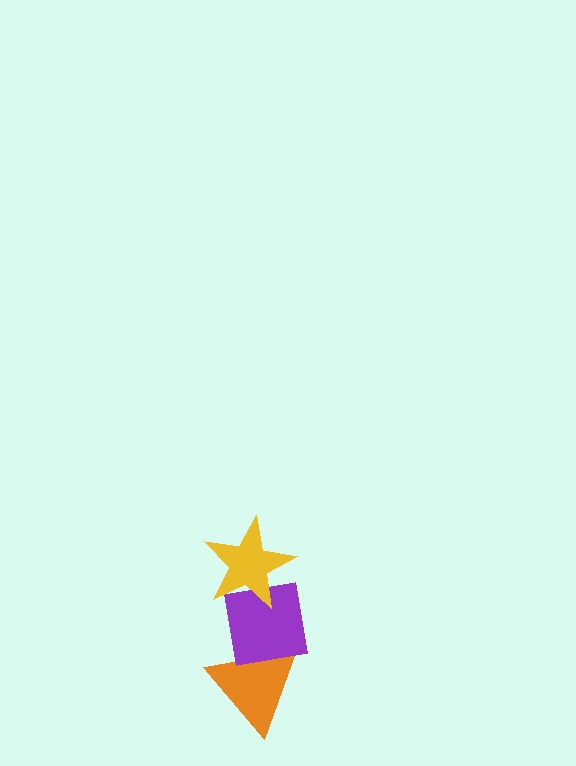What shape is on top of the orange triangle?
The purple square is on top of the orange triangle.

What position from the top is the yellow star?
The yellow star is 1st from the top.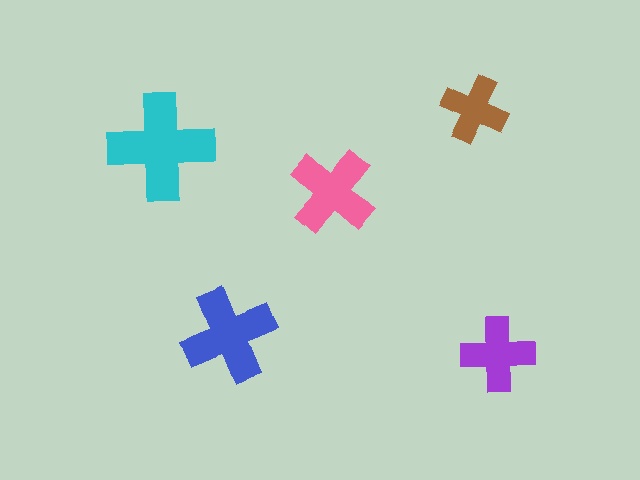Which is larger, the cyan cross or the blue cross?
The cyan one.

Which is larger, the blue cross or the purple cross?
The blue one.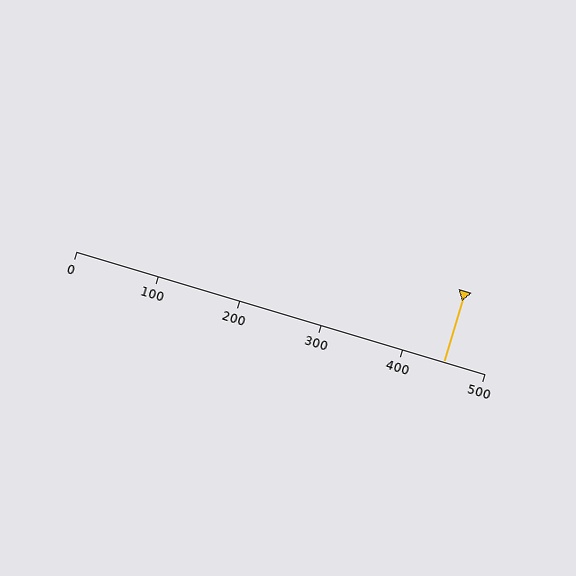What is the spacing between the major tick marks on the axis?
The major ticks are spaced 100 apart.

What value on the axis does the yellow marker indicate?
The marker indicates approximately 450.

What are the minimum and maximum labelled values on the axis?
The axis runs from 0 to 500.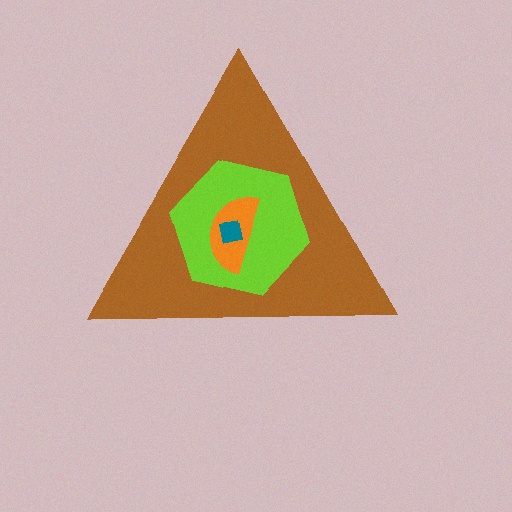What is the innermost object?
The teal square.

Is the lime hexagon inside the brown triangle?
Yes.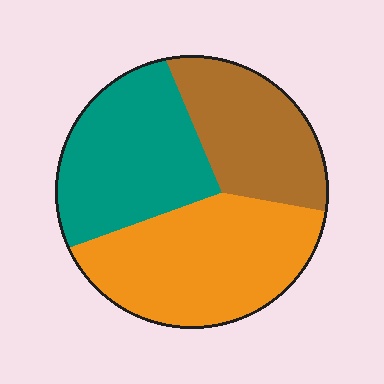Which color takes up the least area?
Brown, at roughly 25%.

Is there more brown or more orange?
Orange.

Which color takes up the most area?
Orange, at roughly 40%.